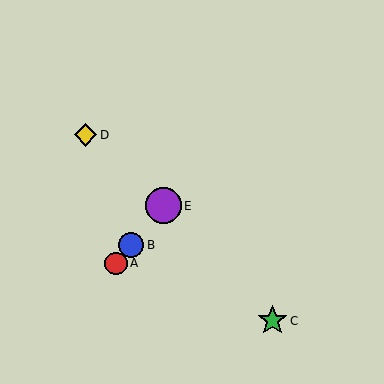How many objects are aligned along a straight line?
3 objects (A, B, E) are aligned along a straight line.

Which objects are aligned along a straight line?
Objects A, B, E are aligned along a straight line.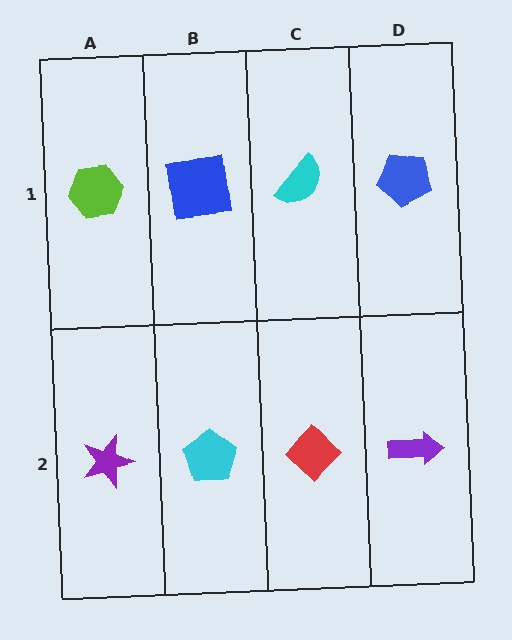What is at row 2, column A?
A purple star.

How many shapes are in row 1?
4 shapes.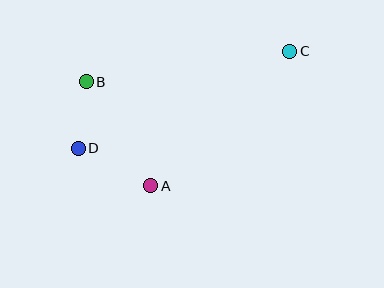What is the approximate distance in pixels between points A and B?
The distance between A and B is approximately 122 pixels.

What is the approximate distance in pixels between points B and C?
The distance between B and C is approximately 206 pixels.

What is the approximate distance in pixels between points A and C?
The distance between A and C is approximately 193 pixels.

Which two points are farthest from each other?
Points C and D are farthest from each other.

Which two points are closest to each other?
Points B and D are closest to each other.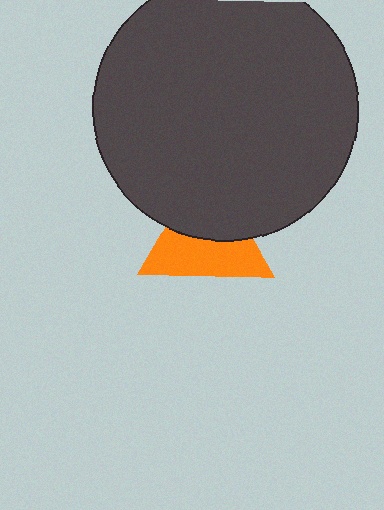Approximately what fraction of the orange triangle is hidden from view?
Roughly 46% of the orange triangle is hidden behind the dark gray circle.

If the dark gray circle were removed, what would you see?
You would see the complete orange triangle.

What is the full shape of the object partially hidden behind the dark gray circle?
The partially hidden object is an orange triangle.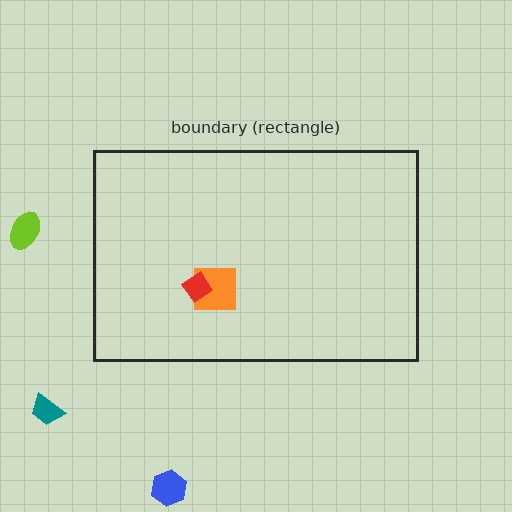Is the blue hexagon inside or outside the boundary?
Outside.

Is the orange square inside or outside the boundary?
Inside.